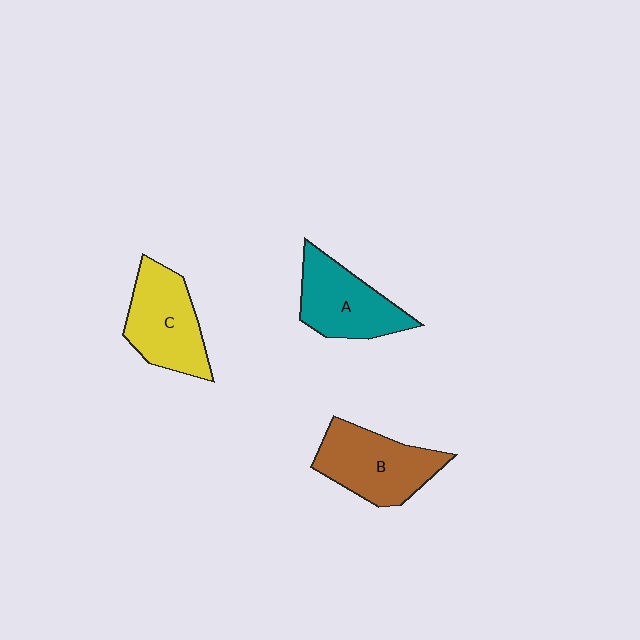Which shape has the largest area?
Shape B (brown).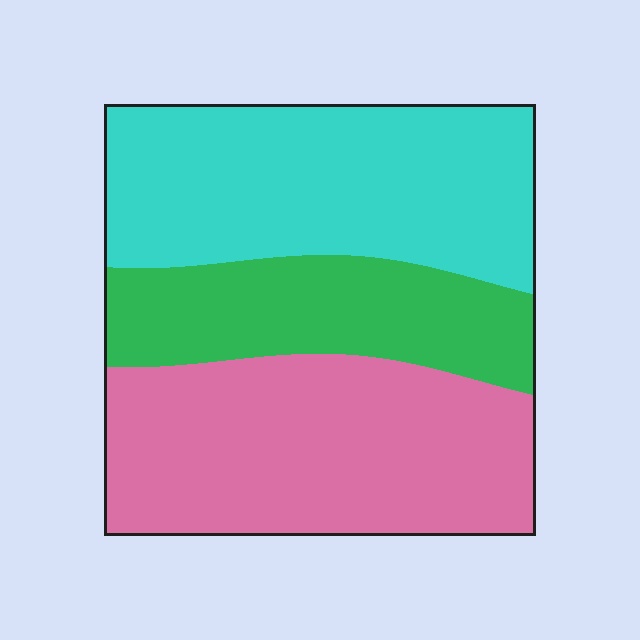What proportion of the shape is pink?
Pink covers 39% of the shape.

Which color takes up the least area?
Green, at roughly 25%.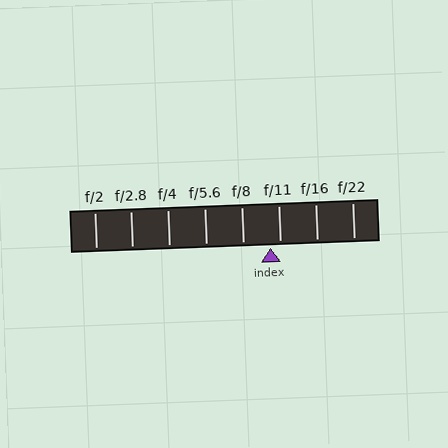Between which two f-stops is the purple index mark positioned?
The index mark is between f/8 and f/11.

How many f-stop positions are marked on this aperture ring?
There are 8 f-stop positions marked.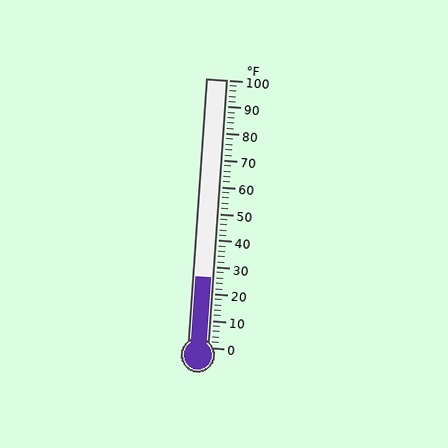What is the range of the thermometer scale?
The thermometer scale ranges from 0°F to 100°F.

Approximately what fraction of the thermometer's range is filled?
The thermometer is filled to approximately 25% of its range.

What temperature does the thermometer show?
The thermometer shows approximately 26°F.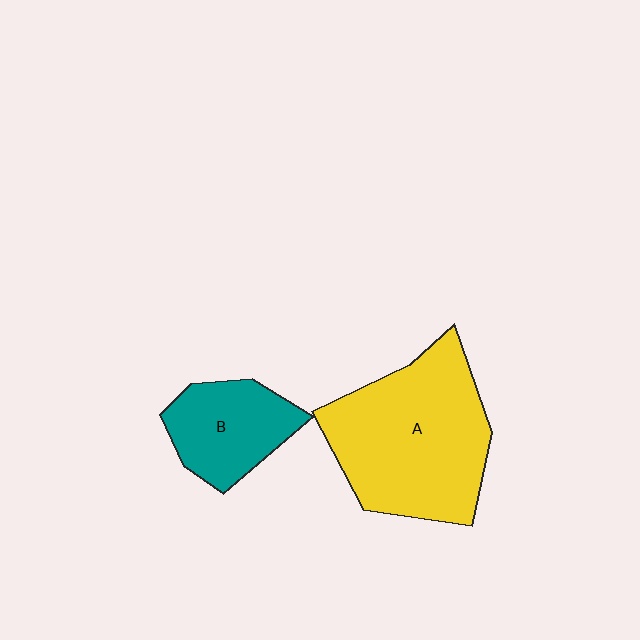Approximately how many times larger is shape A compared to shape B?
Approximately 2.1 times.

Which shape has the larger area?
Shape A (yellow).